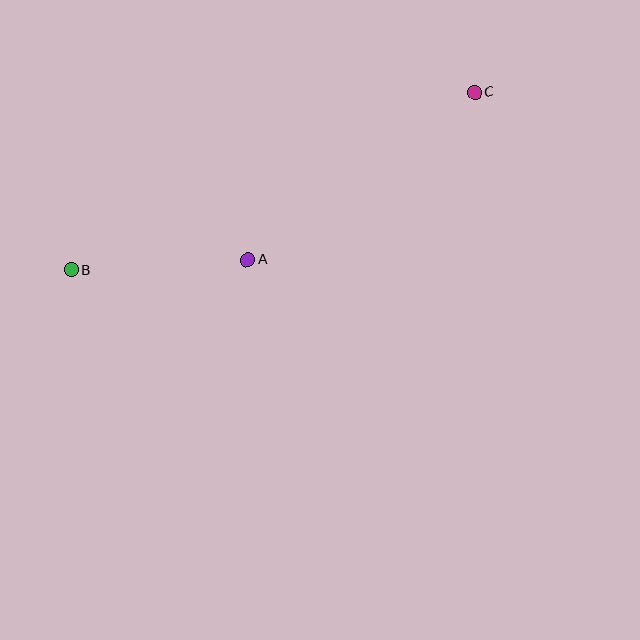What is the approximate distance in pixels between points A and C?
The distance between A and C is approximately 283 pixels.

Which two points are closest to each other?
Points A and B are closest to each other.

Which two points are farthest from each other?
Points B and C are farthest from each other.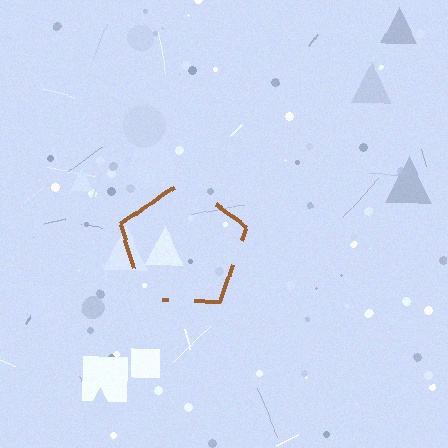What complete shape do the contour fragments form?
The contour fragments form a pentagon.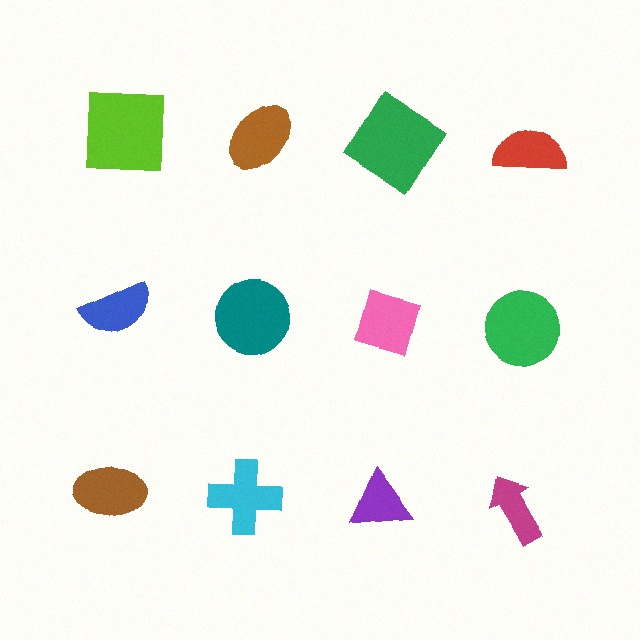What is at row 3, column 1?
A brown ellipse.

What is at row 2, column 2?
A teal circle.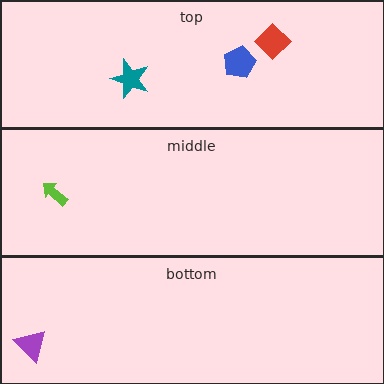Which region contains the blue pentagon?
The top region.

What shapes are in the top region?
The blue pentagon, the red diamond, the teal star.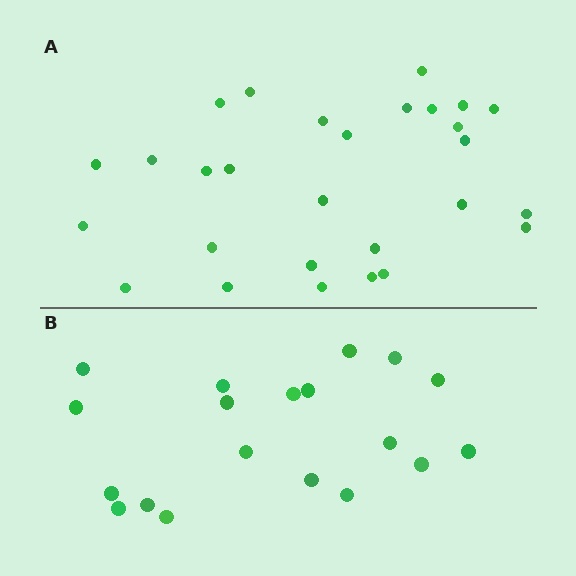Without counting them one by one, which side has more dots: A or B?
Region A (the top region) has more dots.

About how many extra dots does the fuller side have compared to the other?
Region A has roughly 8 or so more dots than region B.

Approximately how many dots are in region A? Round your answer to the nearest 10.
About 30 dots. (The exact count is 28, which rounds to 30.)